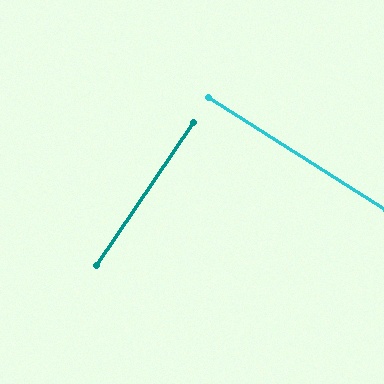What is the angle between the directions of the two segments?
Approximately 88 degrees.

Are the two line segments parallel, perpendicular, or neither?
Perpendicular — they meet at approximately 88°.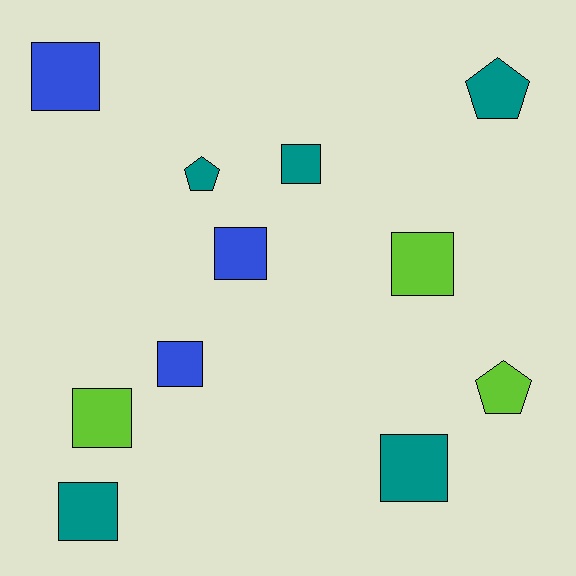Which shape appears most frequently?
Square, with 8 objects.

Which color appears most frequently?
Teal, with 5 objects.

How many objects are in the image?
There are 11 objects.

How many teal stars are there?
There are no teal stars.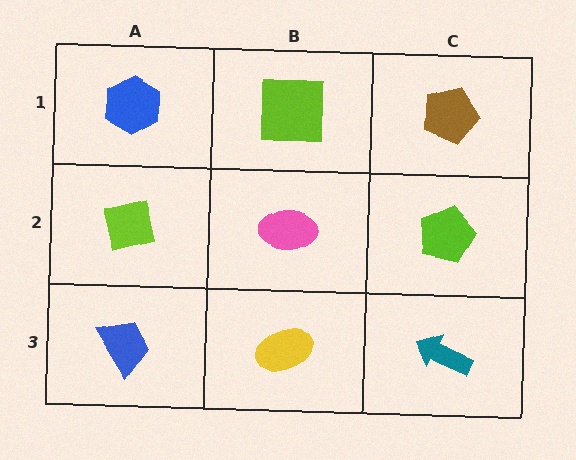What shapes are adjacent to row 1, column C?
A lime pentagon (row 2, column C), a lime square (row 1, column B).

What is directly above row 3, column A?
A lime square.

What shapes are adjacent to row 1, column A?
A lime square (row 2, column A), a lime square (row 1, column B).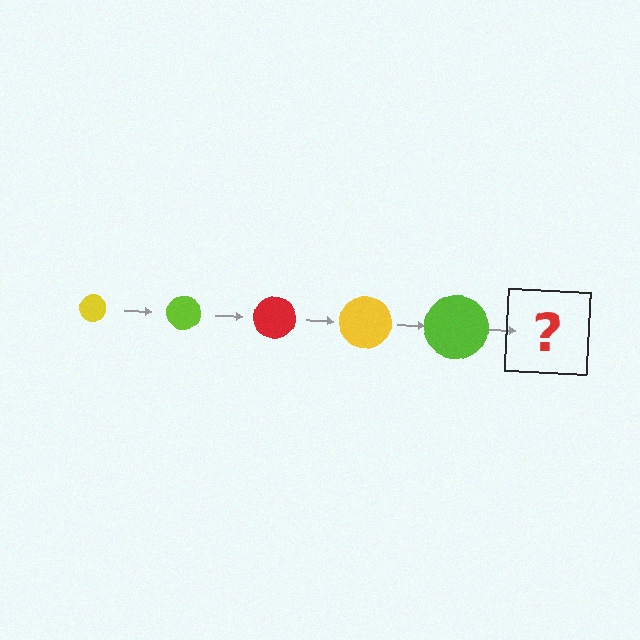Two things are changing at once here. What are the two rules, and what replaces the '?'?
The two rules are that the circle grows larger each step and the color cycles through yellow, lime, and red. The '?' should be a red circle, larger than the previous one.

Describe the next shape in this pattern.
It should be a red circle, larger than the previous one.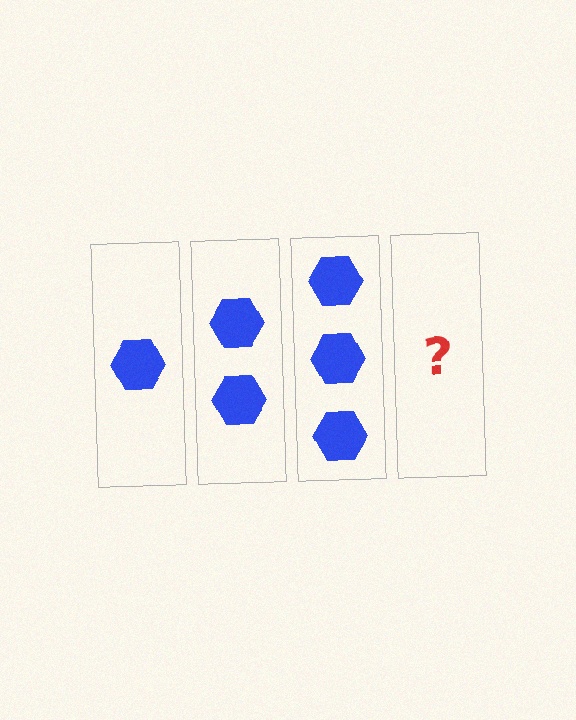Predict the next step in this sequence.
The next step is 4 hexagons.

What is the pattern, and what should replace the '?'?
The pattern is that each step adds one more hexagon. The '?' should be 4 hexagons.